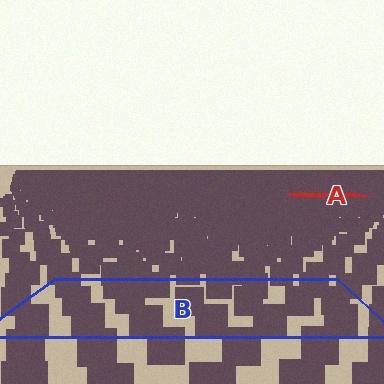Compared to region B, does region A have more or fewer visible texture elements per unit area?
Region A has more texture elements per unit area — they are packed more densely because it is farther away.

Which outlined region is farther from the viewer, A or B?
Region A is farther from the viewer — the texture elements inside it appear smaller and more densely packed.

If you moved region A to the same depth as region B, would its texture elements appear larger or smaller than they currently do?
They would appear larger. At a closer depth, the same texture elements are projected at a bigger on-screen size.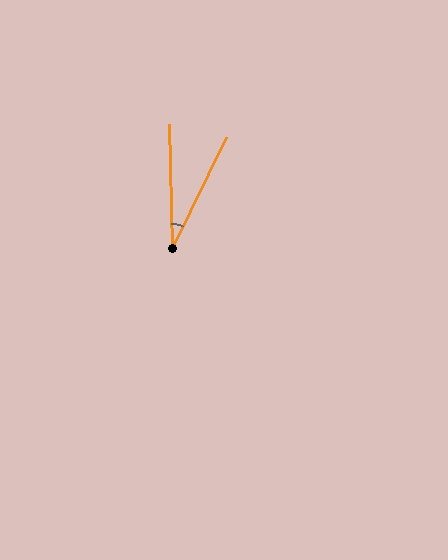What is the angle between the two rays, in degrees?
Approximately 28 degrees.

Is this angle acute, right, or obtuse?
It is acute.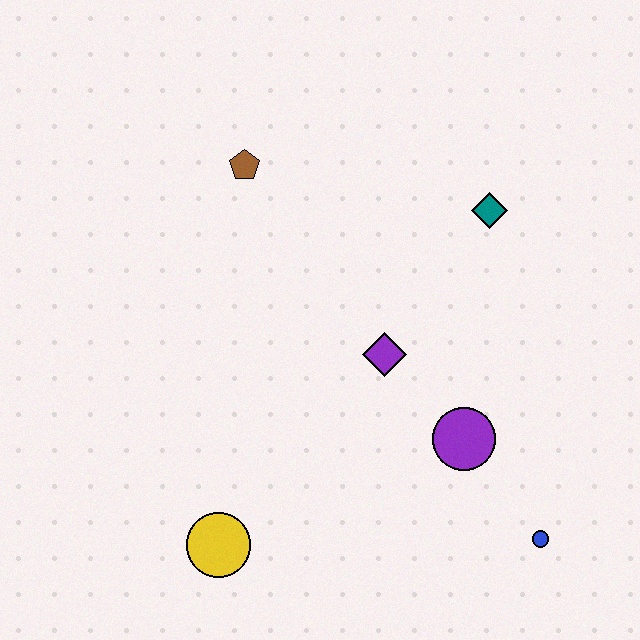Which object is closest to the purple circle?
The purple diamond is closest to the purple circle.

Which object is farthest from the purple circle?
The brown pentagon is farthest from the purple circle.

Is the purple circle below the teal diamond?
Yes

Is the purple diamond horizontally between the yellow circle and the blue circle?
Yes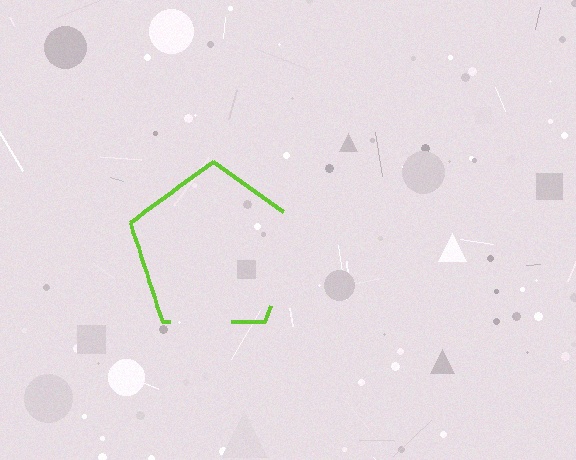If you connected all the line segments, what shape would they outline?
They would outline a pentagon.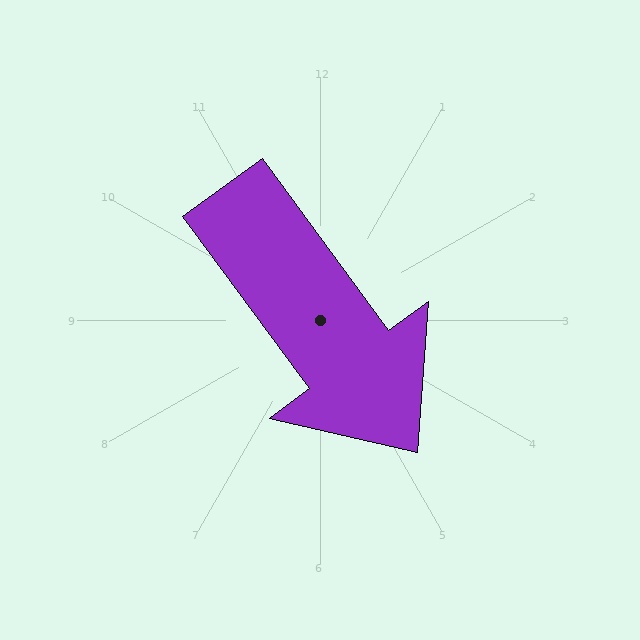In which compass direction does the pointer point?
Southeast.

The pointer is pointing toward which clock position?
Roughly 5 o'clock.